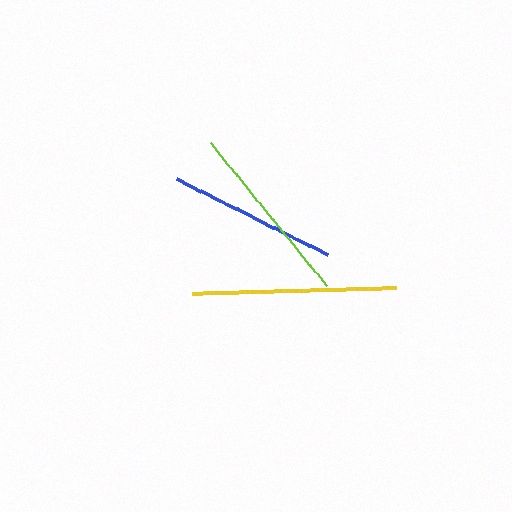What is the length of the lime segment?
The lime segment is approximately 184 pixels long.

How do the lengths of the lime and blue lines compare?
The lime and blue lines are approximately the same length.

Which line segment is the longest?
The yellow line is the longest at approximately 205 pixels.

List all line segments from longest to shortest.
From longest to shortest: yellow, lime, blue.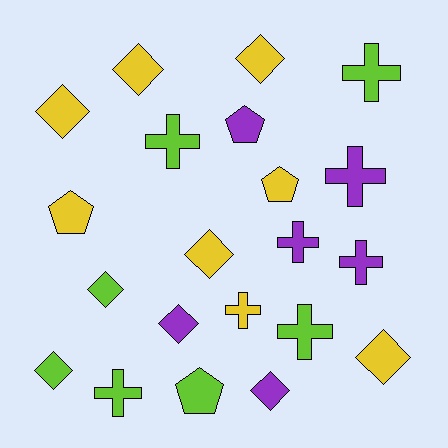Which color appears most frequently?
Yellow, with 8 objects.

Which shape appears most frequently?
Diamond, with 9 objects.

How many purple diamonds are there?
There are 2 purple diamonds.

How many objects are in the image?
There are 21 objects.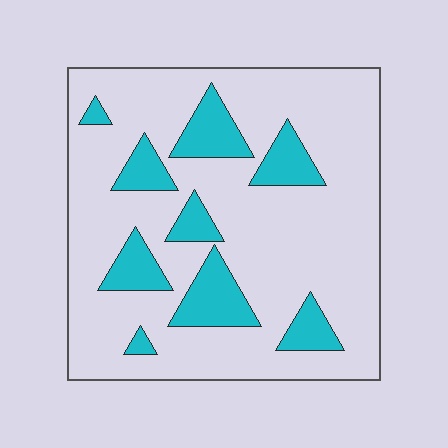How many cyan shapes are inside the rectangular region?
9.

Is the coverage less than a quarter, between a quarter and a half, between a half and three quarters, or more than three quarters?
Less than a quarter.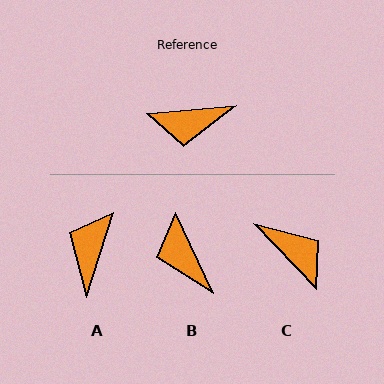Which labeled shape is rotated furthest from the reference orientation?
C, about 128 degrees away.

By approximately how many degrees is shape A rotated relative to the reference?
Approximately 113 degrees clockwise.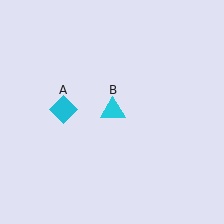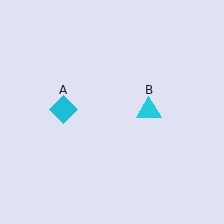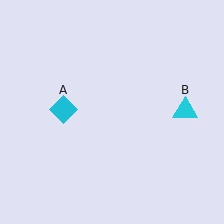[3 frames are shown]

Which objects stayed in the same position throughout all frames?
Cyan diamond (object A) remained stationary.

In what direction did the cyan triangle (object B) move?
The cyan triangle (object B) moved right.